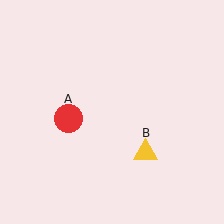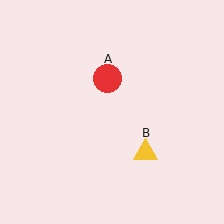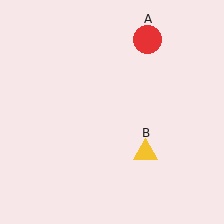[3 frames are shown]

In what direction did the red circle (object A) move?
The red circle (object A) moved up and to the right.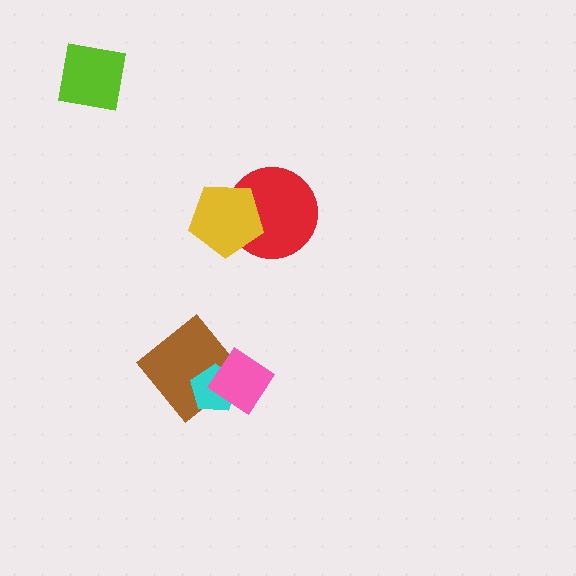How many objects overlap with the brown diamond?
2 objects overlap with the brown diamond.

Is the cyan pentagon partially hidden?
Yes, it is partially covered by another shape.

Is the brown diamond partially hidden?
Yes, it is partially covered by another shape.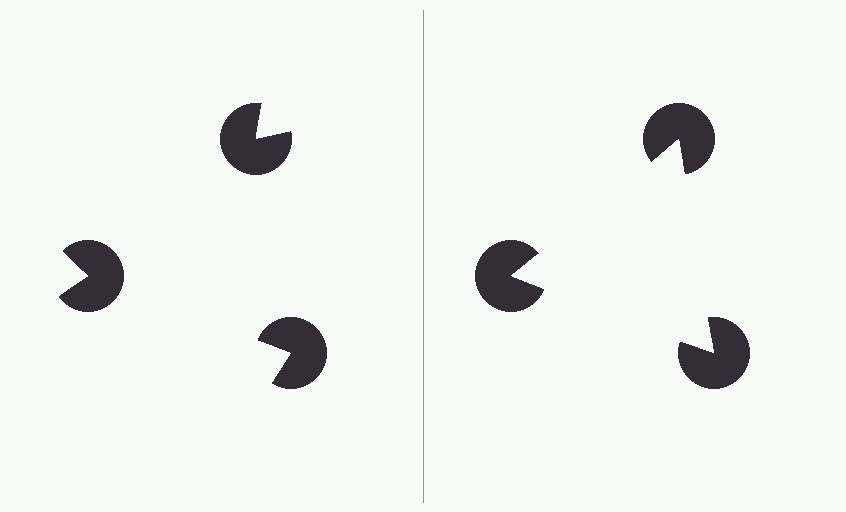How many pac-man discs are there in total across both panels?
6 — 3 on each side.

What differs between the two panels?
The pac-man discs are positioned identically on both sides; only the wedge orientations differ. On the right they align to a triangle; on the left they are misaligned.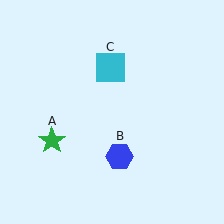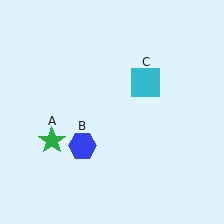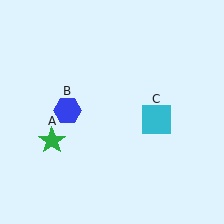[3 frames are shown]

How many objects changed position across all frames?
2 objects changed position: blue hexagon (object B), cyan square (object C).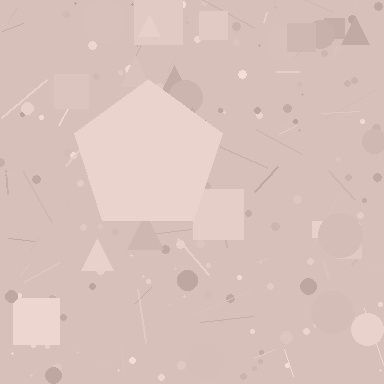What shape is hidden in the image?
A pentagon is hidden in the image.